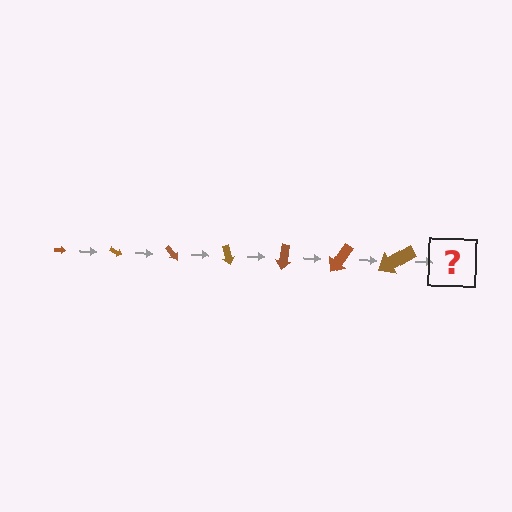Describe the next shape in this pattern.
It should be an arrow, larger than the previous one and rotated 175 degrees from the start.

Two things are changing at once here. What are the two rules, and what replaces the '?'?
The two rules are that the arrow grows larger each step and it rotates 25 degrees each step. The '?' should be an arrow, larger than the previous one and rotated 175 degrees from the start.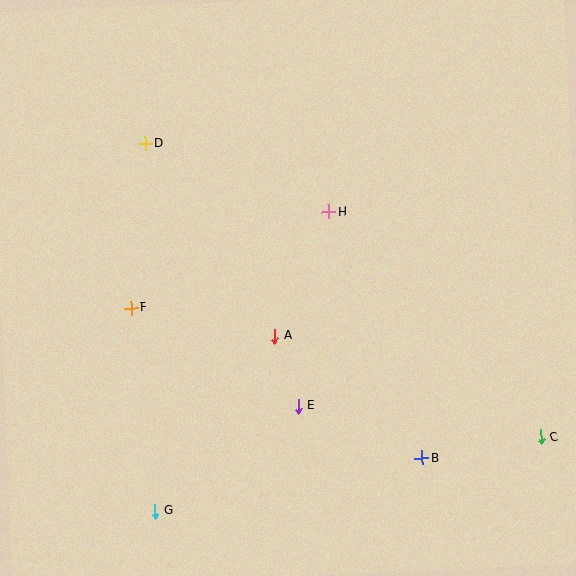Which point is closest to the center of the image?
Point A at (275, 336) is closest to the center.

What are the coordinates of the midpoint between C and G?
The midpoint between C and G is at (348, 474).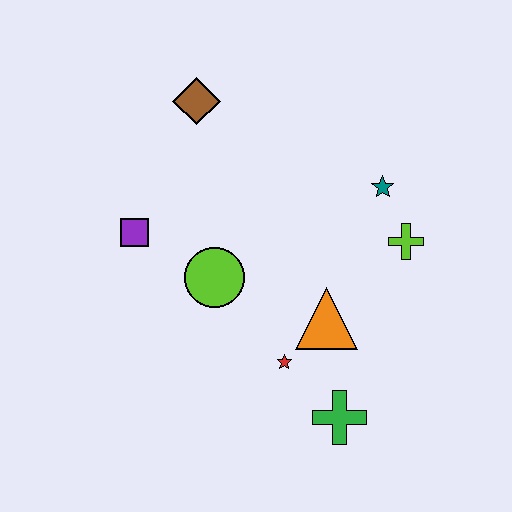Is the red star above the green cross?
Yes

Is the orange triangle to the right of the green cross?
No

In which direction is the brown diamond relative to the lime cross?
The brown diamond is to the left of the lime cross.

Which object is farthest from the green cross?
The brown diamond is farthest from the green cross.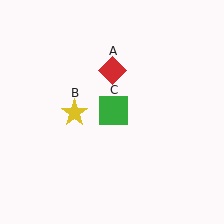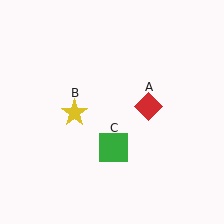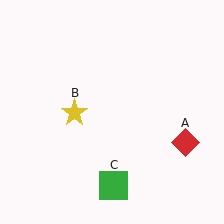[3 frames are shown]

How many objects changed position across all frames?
2 objects changed position: red diamond (object A), green square (object C).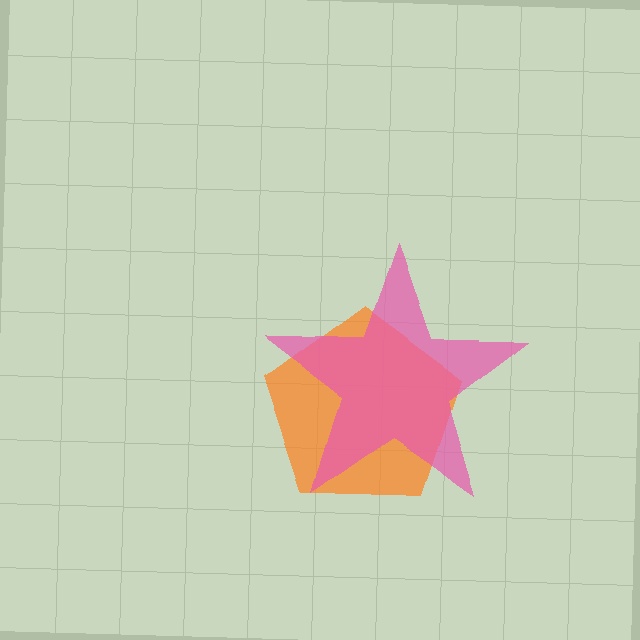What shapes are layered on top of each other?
The layered shapes are: an orange pentagon, a pink star.